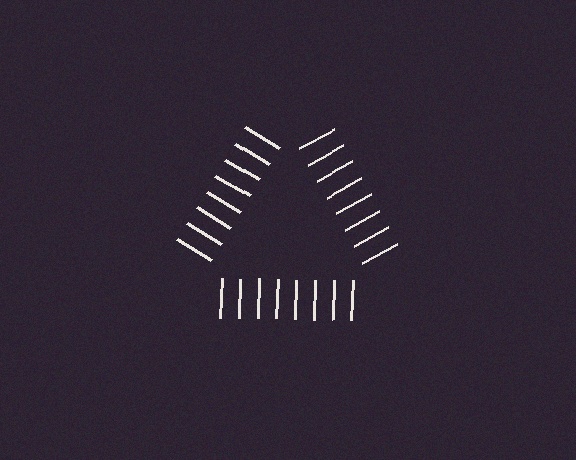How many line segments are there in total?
24 — 8 along each of the 3 edges.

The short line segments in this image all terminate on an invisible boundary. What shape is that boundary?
An illusory triangle — the line segments terminate on its edges but no continuous stroke is drawn.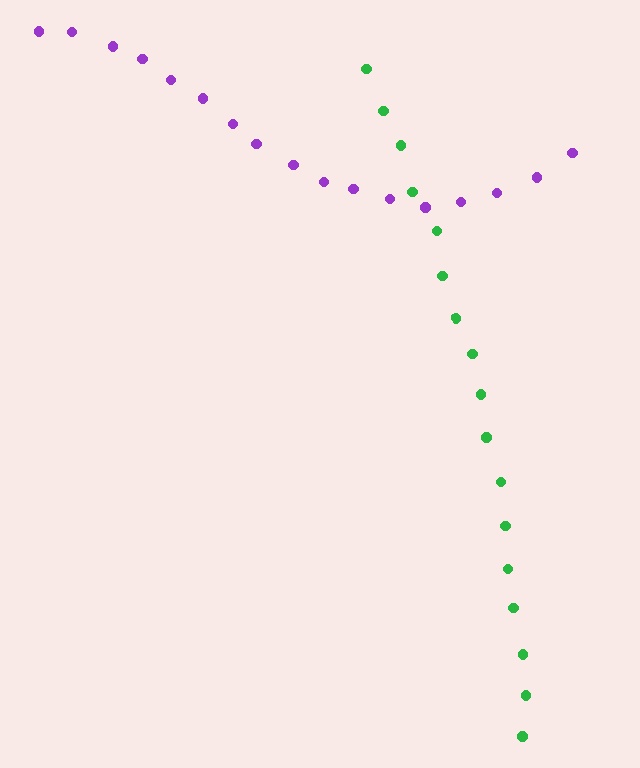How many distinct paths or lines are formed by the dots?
There are 2 distinct paths.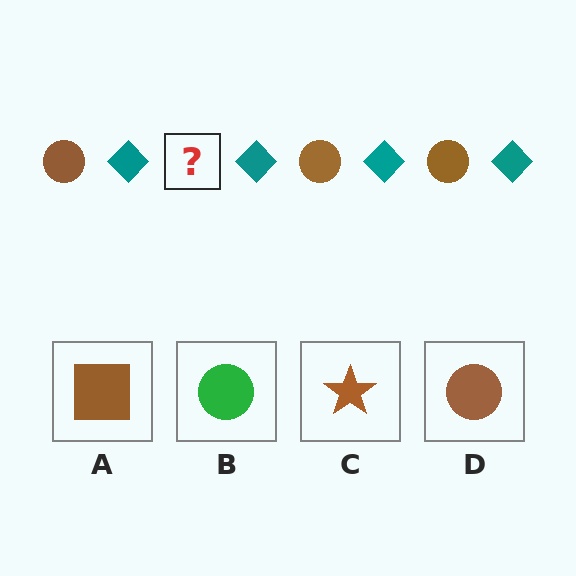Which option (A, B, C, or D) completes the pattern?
D.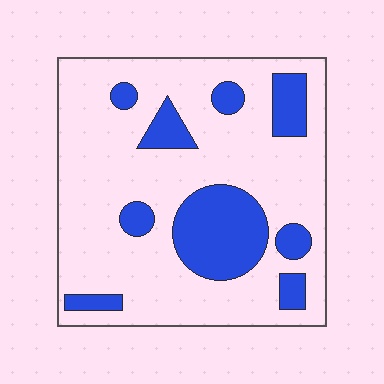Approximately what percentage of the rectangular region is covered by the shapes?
Approximately 25%.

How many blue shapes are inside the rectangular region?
9.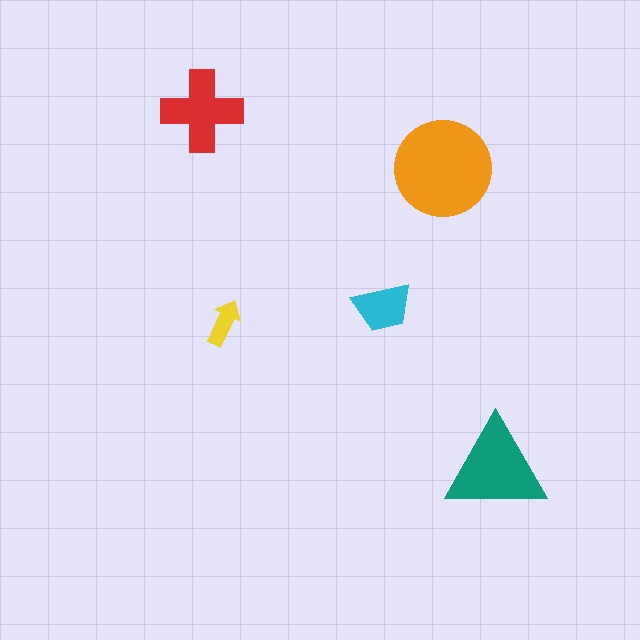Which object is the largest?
The orange circle.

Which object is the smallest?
The yellow arrow.